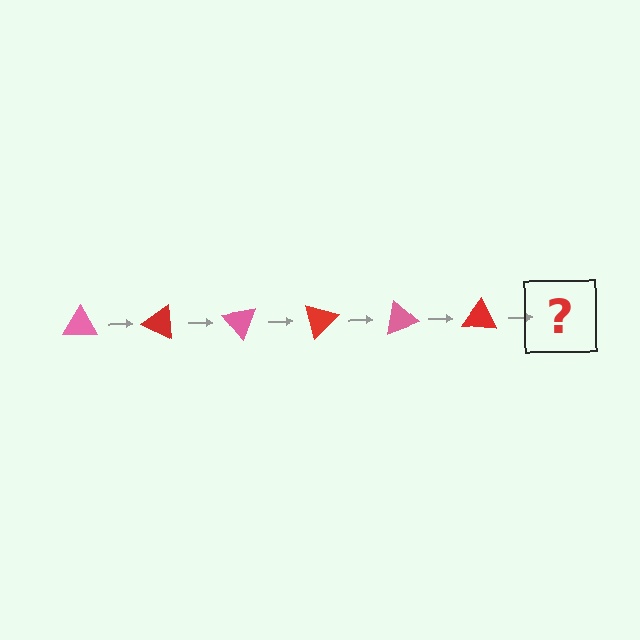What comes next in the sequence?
The next element should be a pink triangle, rotated 150 degrees from the start.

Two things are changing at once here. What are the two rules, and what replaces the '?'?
The two rules are that it rotates 25 degrees each step and the color cycles through pink and red. The '?' should be a pink triangle, rotated 150 degrees from the start.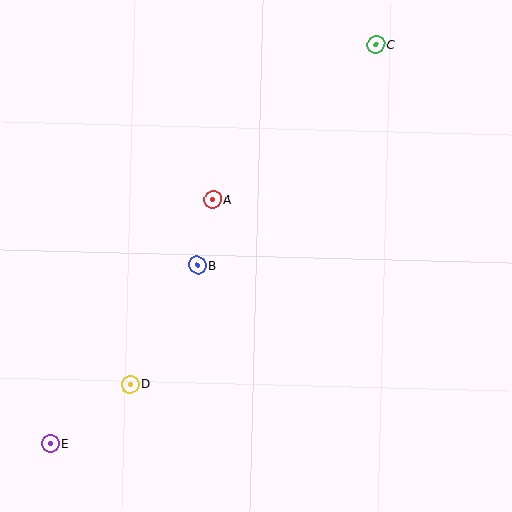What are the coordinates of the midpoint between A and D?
The midpoint between A and D is at (171, 292).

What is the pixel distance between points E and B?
The distance between E and B is 231 pixels.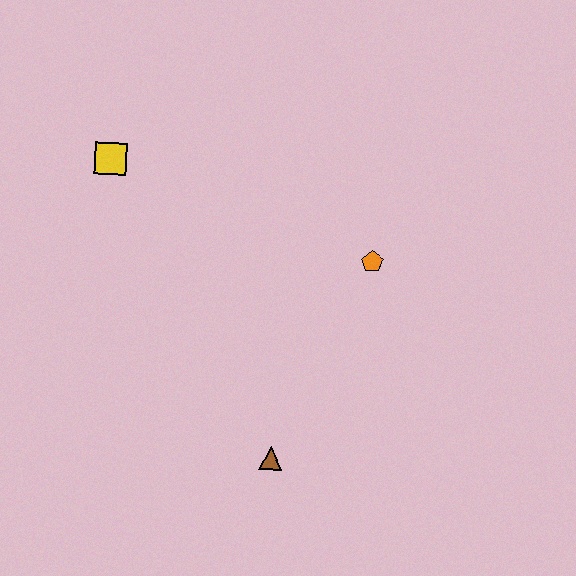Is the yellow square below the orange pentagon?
No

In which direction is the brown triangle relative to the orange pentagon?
The brown triangle is below the orange pentagon.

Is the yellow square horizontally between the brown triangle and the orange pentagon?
No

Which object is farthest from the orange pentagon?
The yellow square is farthest from the orange pentagon.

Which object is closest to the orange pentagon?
The brown triangle is closest to the orange pentagon.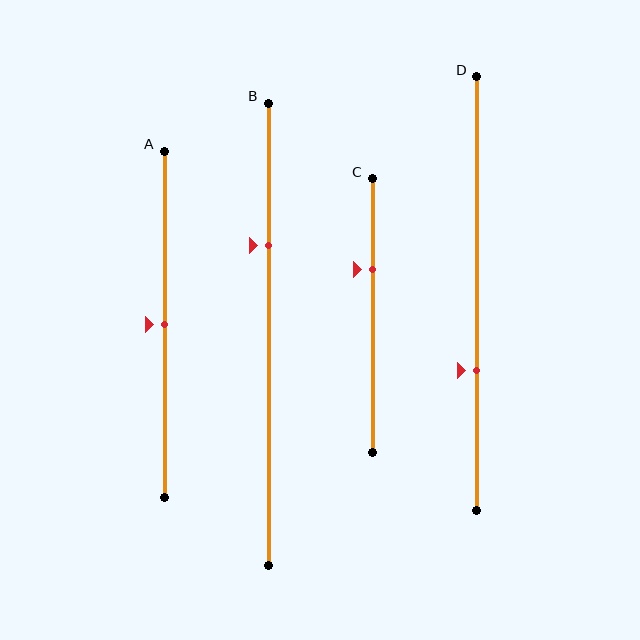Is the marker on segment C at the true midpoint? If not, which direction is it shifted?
No, the marker on segment C is shifted upward by about 17% of the segment length.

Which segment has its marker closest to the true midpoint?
Segment A has its marker closest to the true midpoint.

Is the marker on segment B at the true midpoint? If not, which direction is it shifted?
No, the marker on segment B is shifted upward by about 19% of the segment length.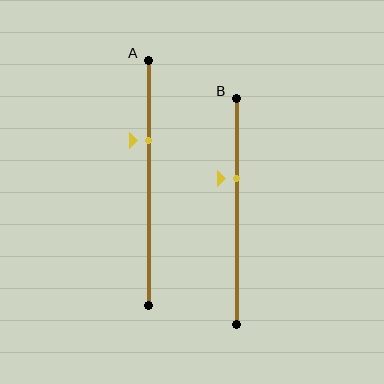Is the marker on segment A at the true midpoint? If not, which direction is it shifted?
No, the marker on segment A is shifted upward by about 17% of the segment length.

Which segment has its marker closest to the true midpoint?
Segment B has its marker closest to the true midpoint.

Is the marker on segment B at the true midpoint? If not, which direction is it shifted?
No, the marker on segment B is shifted upward by about 15% of the segment length.